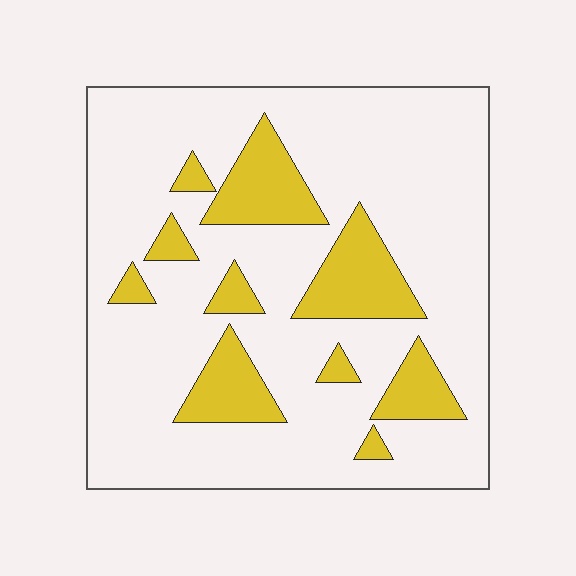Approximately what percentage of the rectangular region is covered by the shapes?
Approximately 20%.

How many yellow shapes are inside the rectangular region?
10.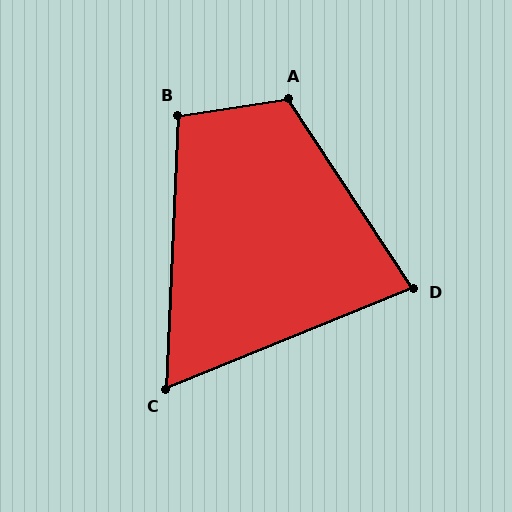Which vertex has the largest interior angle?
A, at approximately 115 degrees.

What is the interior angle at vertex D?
Approximately 79 degrees (acute).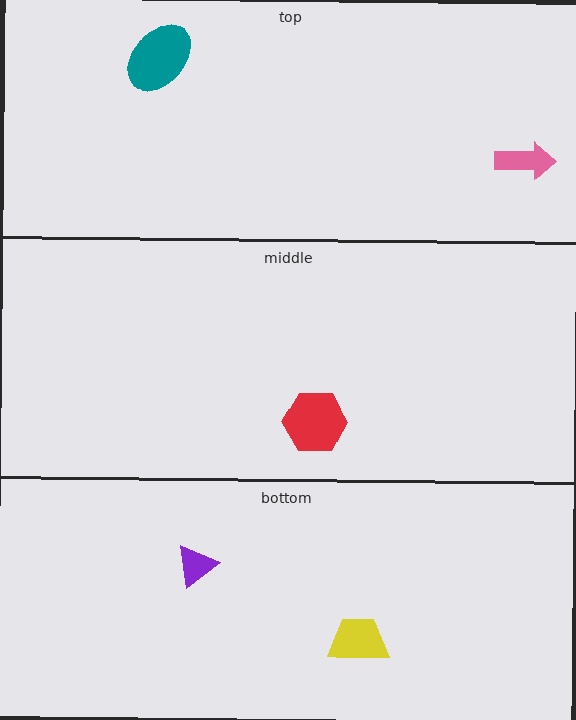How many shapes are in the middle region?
1.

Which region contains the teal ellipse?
The top region.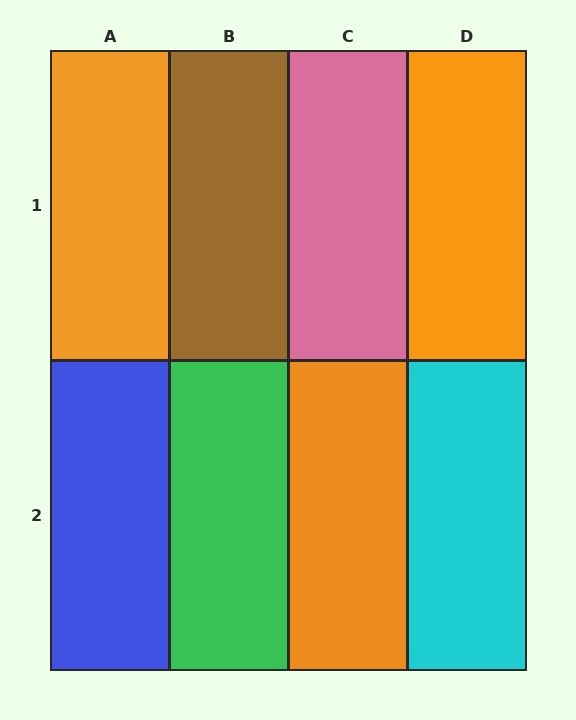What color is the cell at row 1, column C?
Pink.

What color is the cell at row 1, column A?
Orange.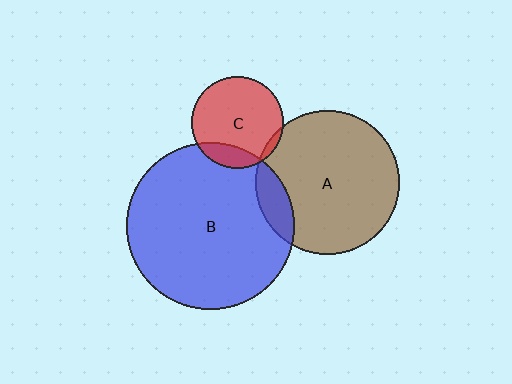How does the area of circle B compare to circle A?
Approximately 1.4 times.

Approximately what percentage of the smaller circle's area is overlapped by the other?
Approximately 5%.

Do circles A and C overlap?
Yes.